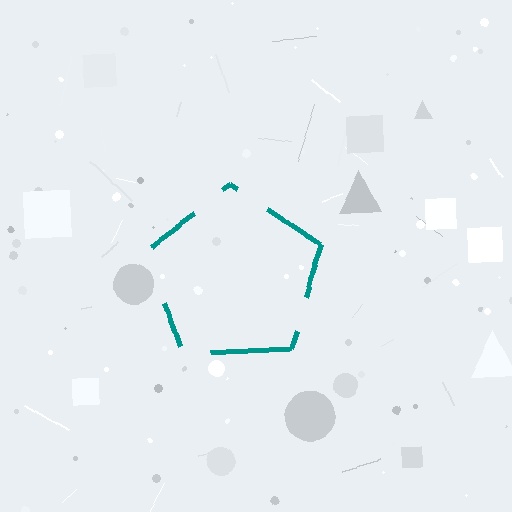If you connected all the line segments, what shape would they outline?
They would outline a pentagon.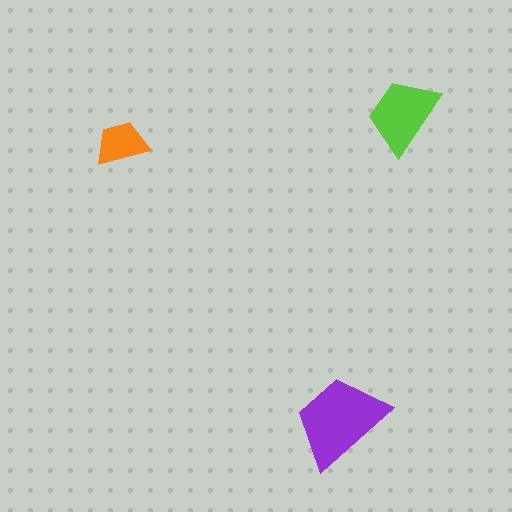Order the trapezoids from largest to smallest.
the purple one, the lime one, the orange one.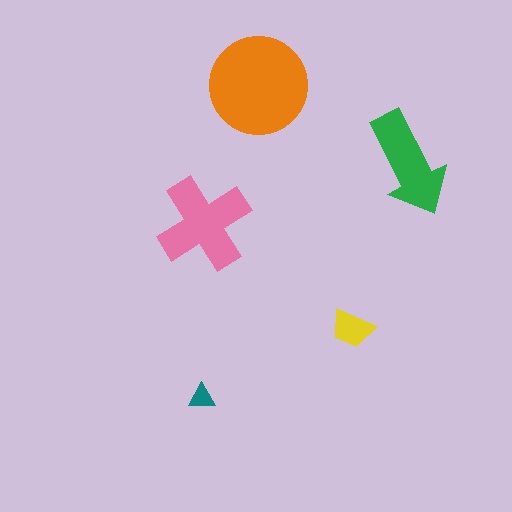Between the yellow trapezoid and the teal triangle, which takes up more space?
The yellow trapezoid.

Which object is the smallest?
The teal triangle.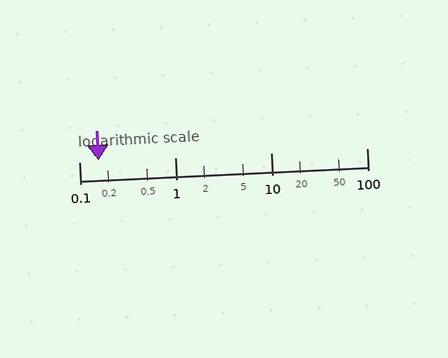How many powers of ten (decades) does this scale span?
The scale spans 3 decades, from 0.1 to 100.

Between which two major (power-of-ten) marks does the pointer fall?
The pointer is between 0.1 and 1.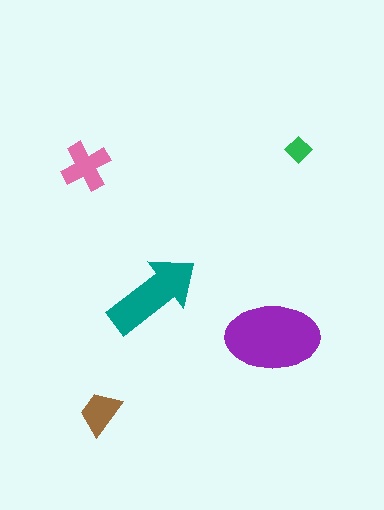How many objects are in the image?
There are 5 objects in the image.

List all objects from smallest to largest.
The green diamond, the brown trapezoid, the pink cross, the teal arrow, the purple ellipse.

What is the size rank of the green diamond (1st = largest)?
5th.